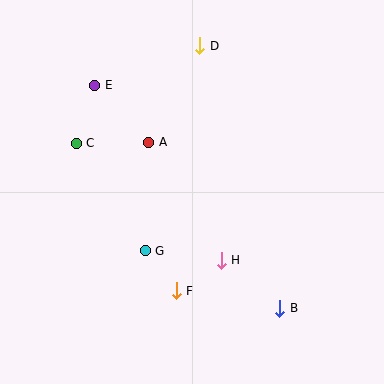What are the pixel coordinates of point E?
Point E is at (95, 85).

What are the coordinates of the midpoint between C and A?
The midpoint between C and A is at (112, 143).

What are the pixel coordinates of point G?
Point G is at (145, 251).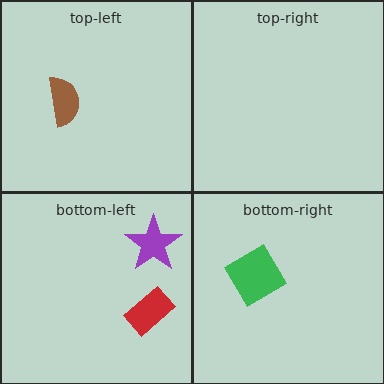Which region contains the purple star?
The bottom-left region.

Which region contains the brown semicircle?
The top-left region.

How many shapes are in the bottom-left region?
2.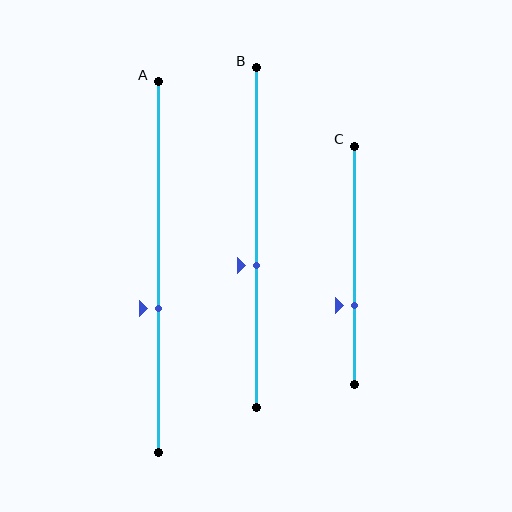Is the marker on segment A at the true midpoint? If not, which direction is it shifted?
No, the marker on segment A is shifted downward by about 11% of the segment length.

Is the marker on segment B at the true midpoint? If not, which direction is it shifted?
No, the marker on segment B is shifted downward by about 8% of the segment length.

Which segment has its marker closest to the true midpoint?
Segment B has its marker closest to the true midpoint.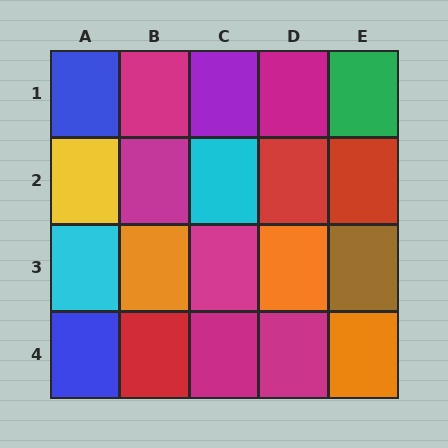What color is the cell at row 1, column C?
Purple.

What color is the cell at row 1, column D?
Magenta.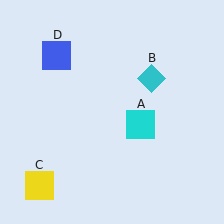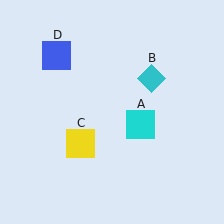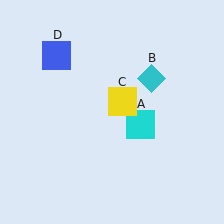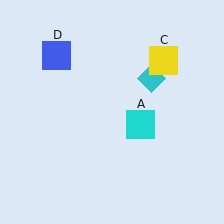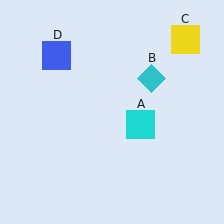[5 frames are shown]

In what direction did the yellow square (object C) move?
The yellow square (object C) moved up and to the right.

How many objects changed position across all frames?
1 object changed position: yellow square (object C).